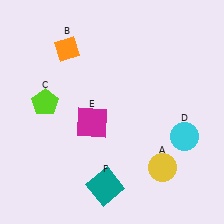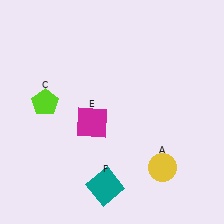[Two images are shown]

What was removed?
The orange diamond (B), the cyan circle (D) were removed in Image 2.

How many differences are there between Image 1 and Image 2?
There are 2 differences between the two images.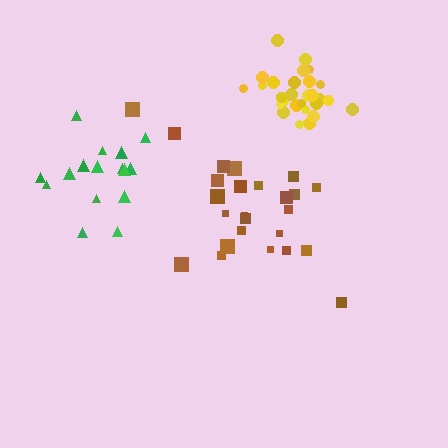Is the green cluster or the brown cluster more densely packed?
Green.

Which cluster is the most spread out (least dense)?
Brown.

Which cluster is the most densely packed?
Yellow.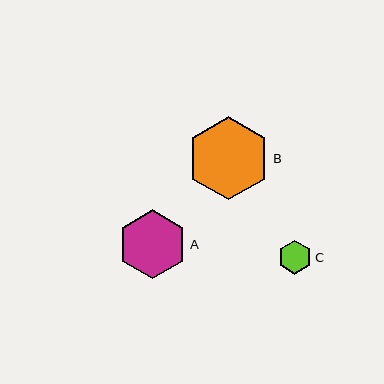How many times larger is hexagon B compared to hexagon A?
Hexagon B is approximately 1.2 times the size of hexagon A.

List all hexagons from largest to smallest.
From largest to smallest: B, A, C.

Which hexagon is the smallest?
Hexagon C is the smallest with a size of approximately 34 pixels.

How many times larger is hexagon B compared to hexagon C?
Hexagon B is approximately 2.5 times the size of hexagon C.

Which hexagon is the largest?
Hexagon B is the largest with a size of approximately 83 pixels.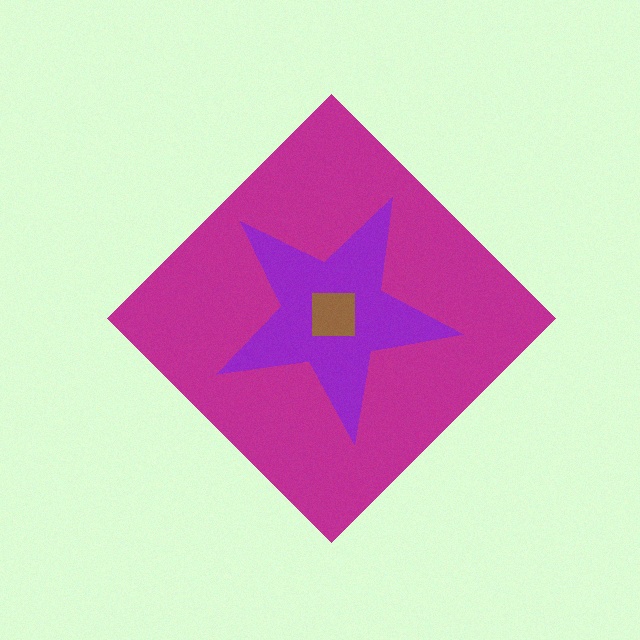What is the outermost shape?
The magenta diamond.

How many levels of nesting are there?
3.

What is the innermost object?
The brown square.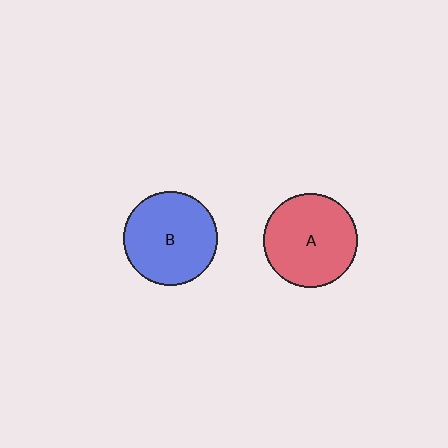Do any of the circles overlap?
No, none of the circles overlap.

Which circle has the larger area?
Circle B (blue).